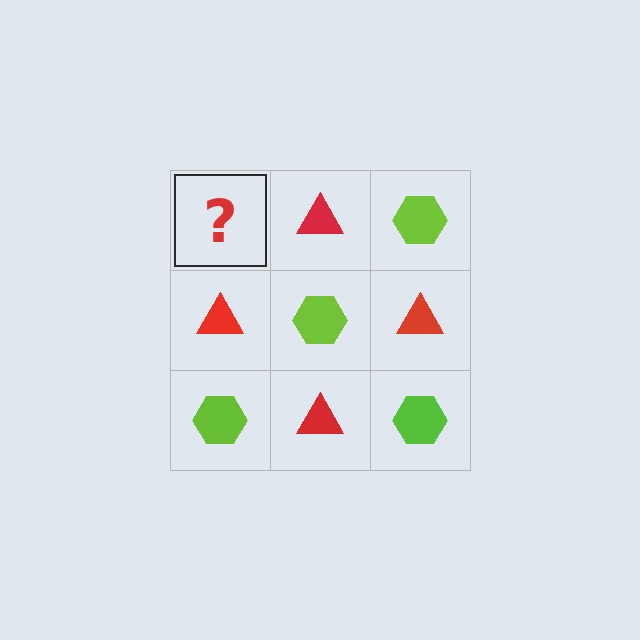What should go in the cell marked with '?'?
The missing cell should contain a lime hexagon.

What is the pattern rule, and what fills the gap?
The rule is that it alternates lime hexagon and red triangle in a checkerboard pattern. The gap should be filled with a lime hexagon.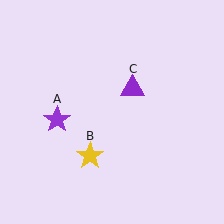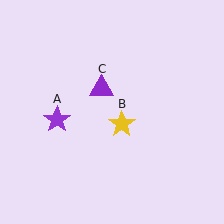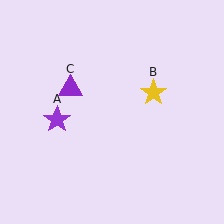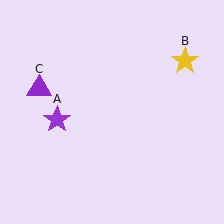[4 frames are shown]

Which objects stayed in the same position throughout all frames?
Purple star (object A) remained stationary.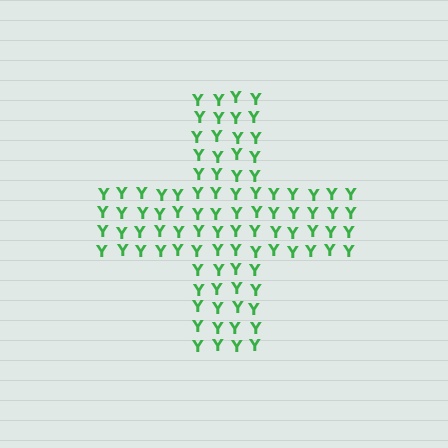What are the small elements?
The small elements are letter Y's.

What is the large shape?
The large shape is a cross.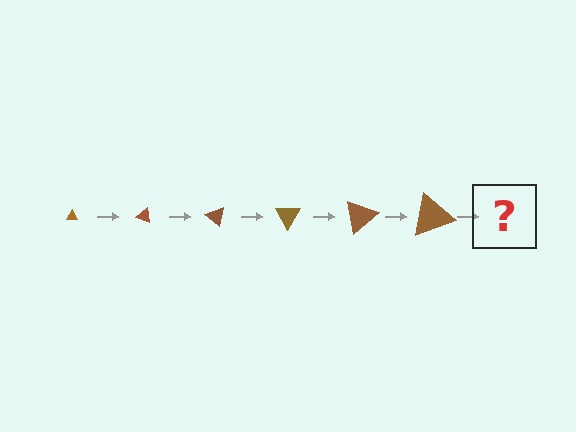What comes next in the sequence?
The next element should be a triangle, larger than the previous one and rotated 120 degrees from the start.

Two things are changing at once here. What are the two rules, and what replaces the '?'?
The two rules are that the triangle grows larger each step and it rotates 20 degrees each step. The '?' should be a triangle, larger than the previous one and rotated 120 degrees from the start.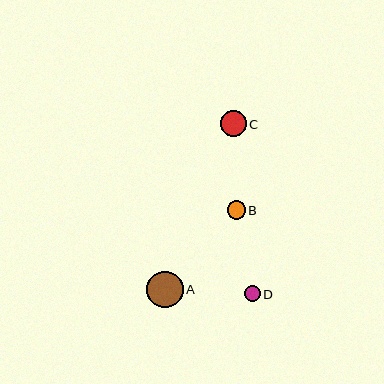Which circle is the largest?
Circle A is the largest with a size of approximately 36 pixels.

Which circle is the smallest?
Circle D is the smallest with a size of approximately 16 pixels.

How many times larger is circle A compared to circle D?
Circle A is approximately 2.3 times the size of circle D.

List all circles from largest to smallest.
From largest to smallest: A, C, B, D.